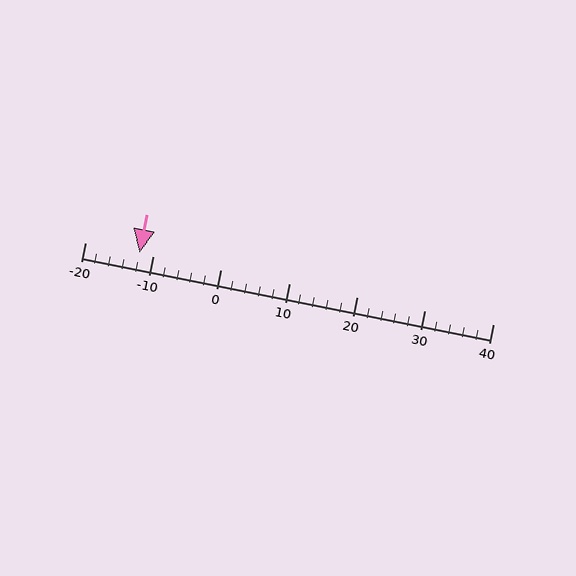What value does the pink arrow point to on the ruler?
The pink arrow points to approximately -12.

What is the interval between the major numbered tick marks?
The major tick marks are spaced 10 units apart.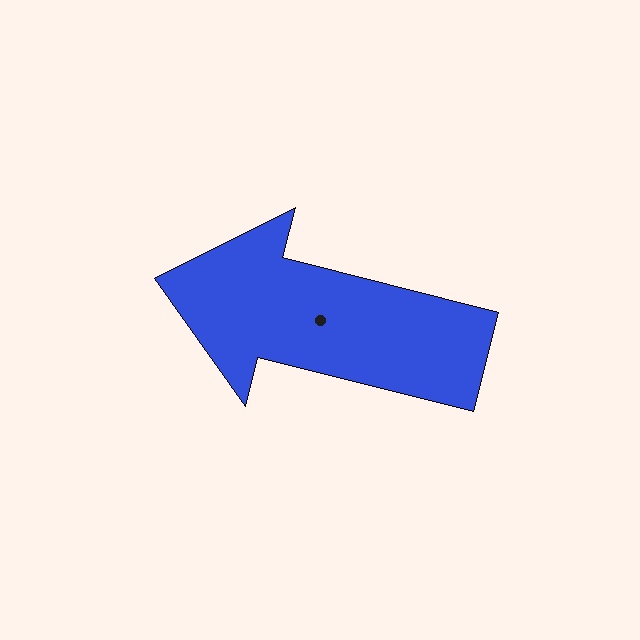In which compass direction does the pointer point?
West.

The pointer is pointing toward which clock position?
Roughly 9 o'clock.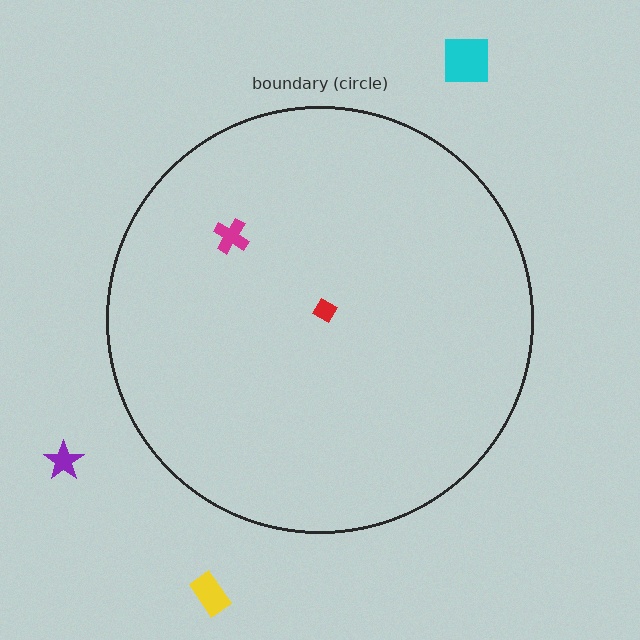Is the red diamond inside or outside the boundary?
Inside.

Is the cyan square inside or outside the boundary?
Outside.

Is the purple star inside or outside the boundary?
Outside.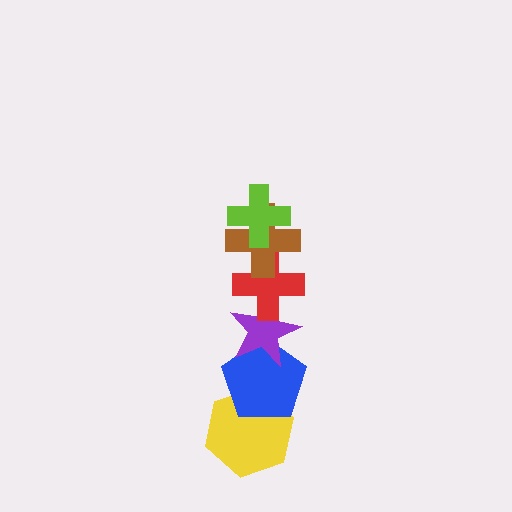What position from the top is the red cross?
The red cross is 3rd from the top.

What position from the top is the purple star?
The purple star is 4th from the top.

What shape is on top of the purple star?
The red cross is on top of the purple star.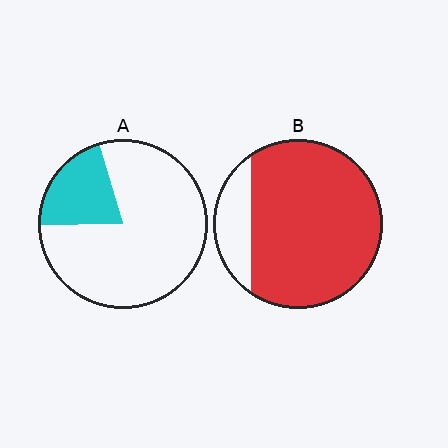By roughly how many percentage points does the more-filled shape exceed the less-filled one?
By roughly 65 percentage points (B over A).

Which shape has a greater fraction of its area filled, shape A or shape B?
Shape B.